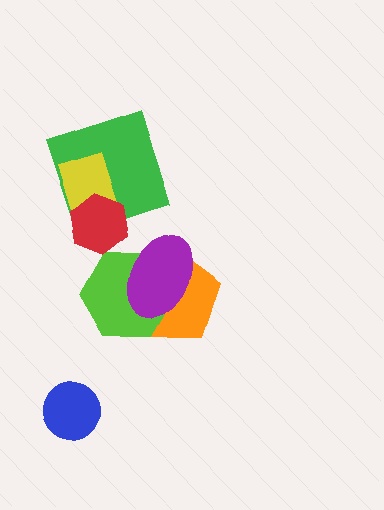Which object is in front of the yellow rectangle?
The red hexagon is in front of the yellow rectangle.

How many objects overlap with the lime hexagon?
2 objects overlap with the lime hexagon.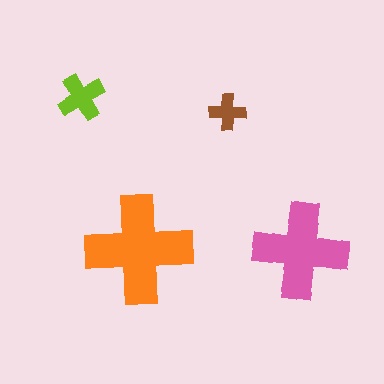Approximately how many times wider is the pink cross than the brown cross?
About 2.5 times wider.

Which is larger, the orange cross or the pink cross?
The orange one.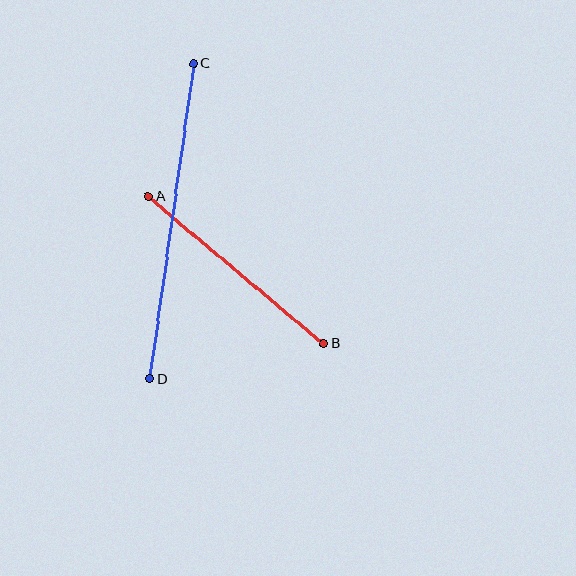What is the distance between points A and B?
The distance is approximately 229 pixels.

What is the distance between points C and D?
The distance is approximately 318 pixels.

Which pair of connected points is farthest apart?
Points C and D are farthest apart.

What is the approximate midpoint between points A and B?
The midpoint is at approximately (236, 270) pixels.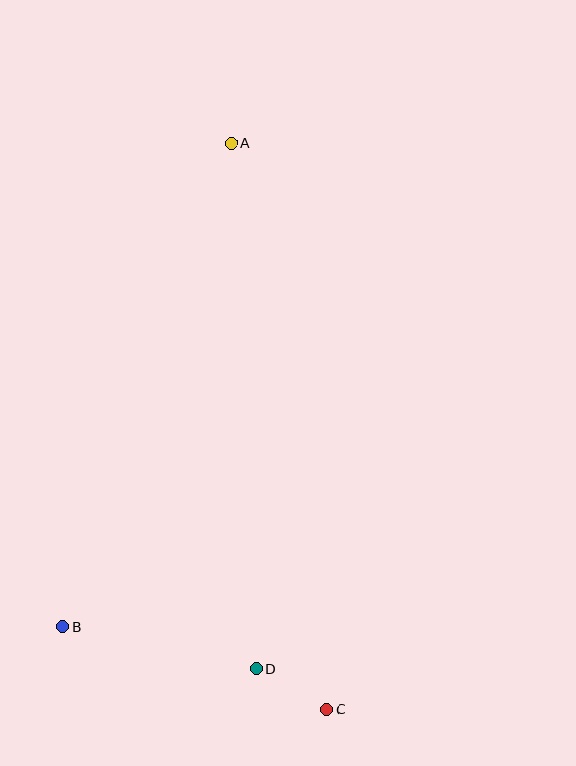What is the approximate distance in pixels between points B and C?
The distance between B and C is approximately 276 pixels.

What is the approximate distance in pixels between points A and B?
The distance between A and B is approximately 512 pixels.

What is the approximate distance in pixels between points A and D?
The distance between A and D is approximately 526 pixels.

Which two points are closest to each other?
Points C and D are closest to each other.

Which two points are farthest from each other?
Points A and C are farthest from each other.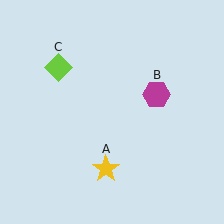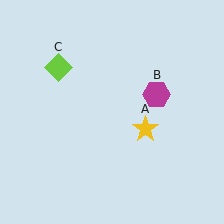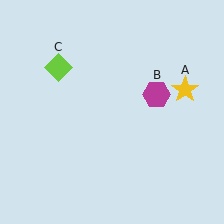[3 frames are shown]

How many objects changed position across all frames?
1 object changed position: yellow star (object A).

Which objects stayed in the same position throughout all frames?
Magenta hexagon (object B) and lime diamond (object C) remained stationary.